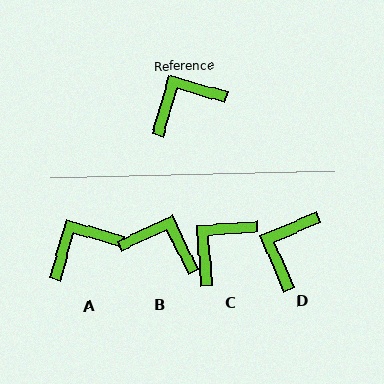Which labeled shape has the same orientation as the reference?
A.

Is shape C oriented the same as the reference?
No, it is off by about 20 degrees.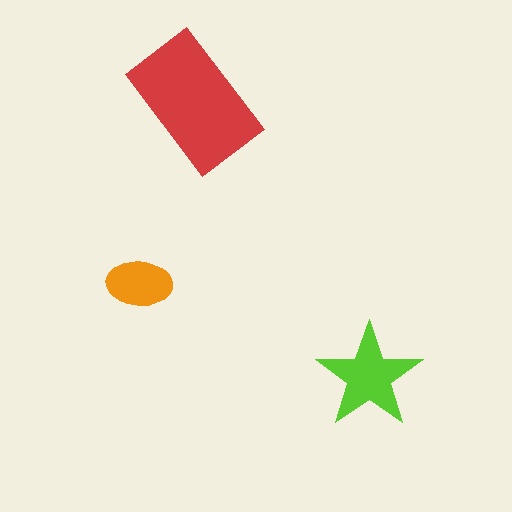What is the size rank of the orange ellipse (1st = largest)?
3rd.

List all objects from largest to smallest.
The red rectangle, the lime star, the orange ellipse.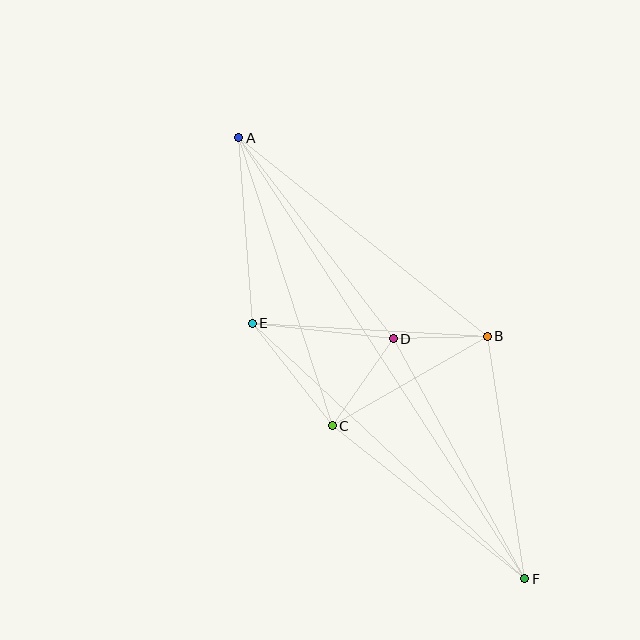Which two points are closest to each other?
Points B and D are closest to each other.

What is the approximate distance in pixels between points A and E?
The distance between A and E is approximately 186 pixels.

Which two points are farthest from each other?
Points A and F are farthest from each other.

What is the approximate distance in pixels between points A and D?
The distance between A and D is approximately 253 pixels.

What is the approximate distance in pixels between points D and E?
The distance between D and E is approximately 142 pixels.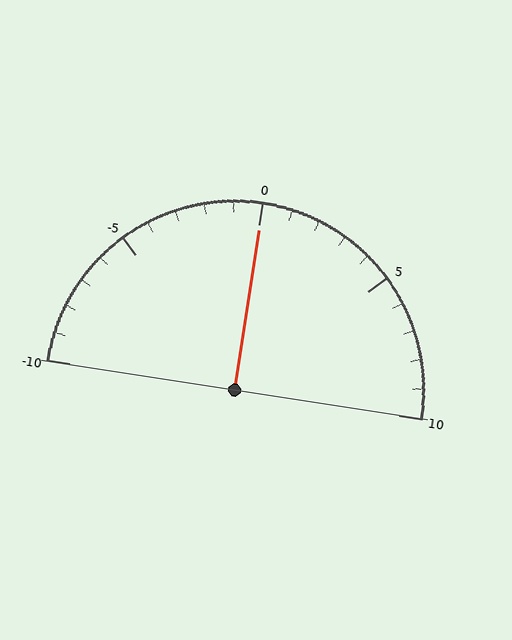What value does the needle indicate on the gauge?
The needle indicates approximately 0.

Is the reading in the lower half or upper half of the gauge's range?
The reading is in the upper half of the range (-10 to 10).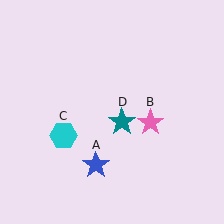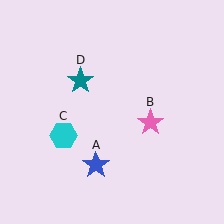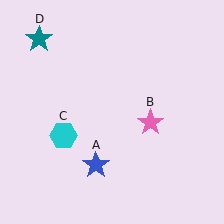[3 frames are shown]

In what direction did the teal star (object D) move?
The teal star (object D) moved up and to the left.